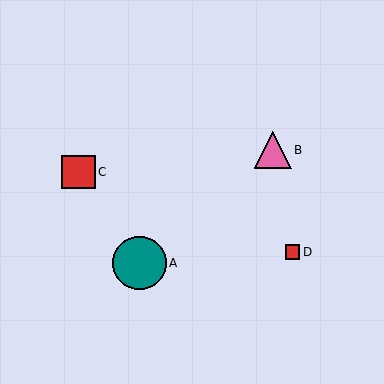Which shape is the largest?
The teal circle (labeled A) is the largest.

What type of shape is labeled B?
Shape B is a pink triangle.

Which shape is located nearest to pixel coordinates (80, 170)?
The red square (labeled C) at (78, 172) is nearest to that location.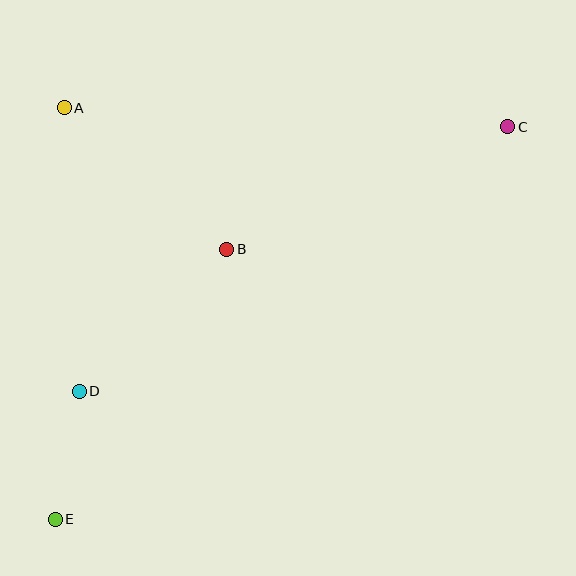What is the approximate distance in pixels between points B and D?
The distance between B and D is approximately 205 pixels.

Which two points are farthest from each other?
Points C and E are farthest from each other.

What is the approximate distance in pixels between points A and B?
The distance between A and B is approximately 216 pixels.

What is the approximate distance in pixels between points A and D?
The distance between A and D is approximately 284 pixels.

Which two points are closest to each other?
Points D and E are closest to each other.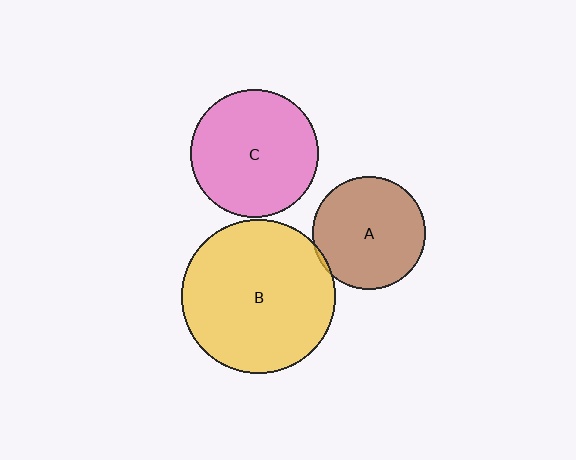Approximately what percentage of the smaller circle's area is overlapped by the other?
Approximately 5%.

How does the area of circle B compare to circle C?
Approximately 1.5 times.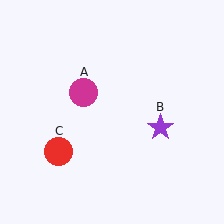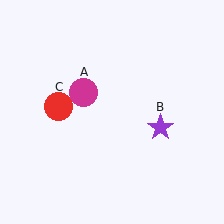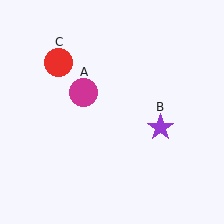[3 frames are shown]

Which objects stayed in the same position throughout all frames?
Magenta circle (object A) and purple star (object B) remained stationary.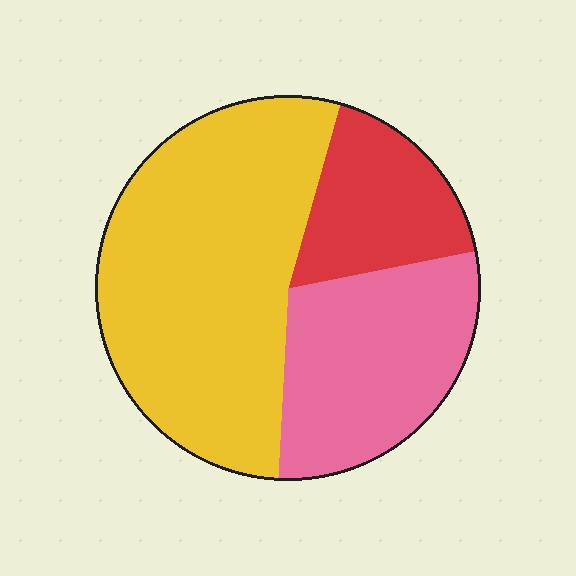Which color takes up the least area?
Red, at roughly 15%.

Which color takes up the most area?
Yellow, at roughly 55%.